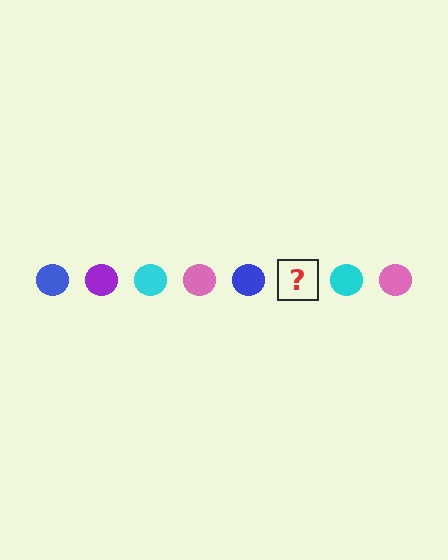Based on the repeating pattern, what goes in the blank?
The blank should be a purple circle.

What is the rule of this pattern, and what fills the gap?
The rule is that the pattern cycles through blue, purple, cyan, pink circles. The gap should be filled with a purple circle.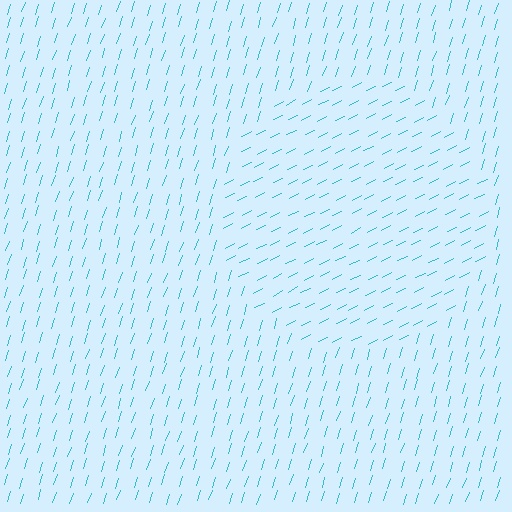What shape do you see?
I see a circle.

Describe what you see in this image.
The image is filled with small cyan line segments. A circle region in the image has lines oriented differently from the surrounding lines, creating a visible texture boundary.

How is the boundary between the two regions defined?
The boundary is defined purely by a change in line orientation (approximately 45 degrees difference). All lines are the same color and thickness.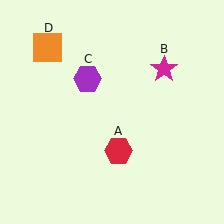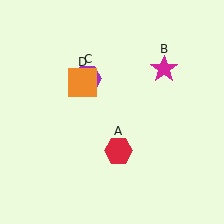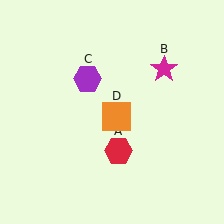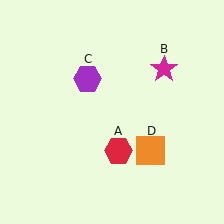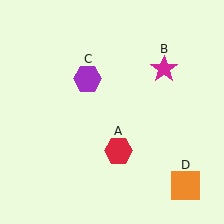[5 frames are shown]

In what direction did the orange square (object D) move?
The orange square (object D) moved down and to the right.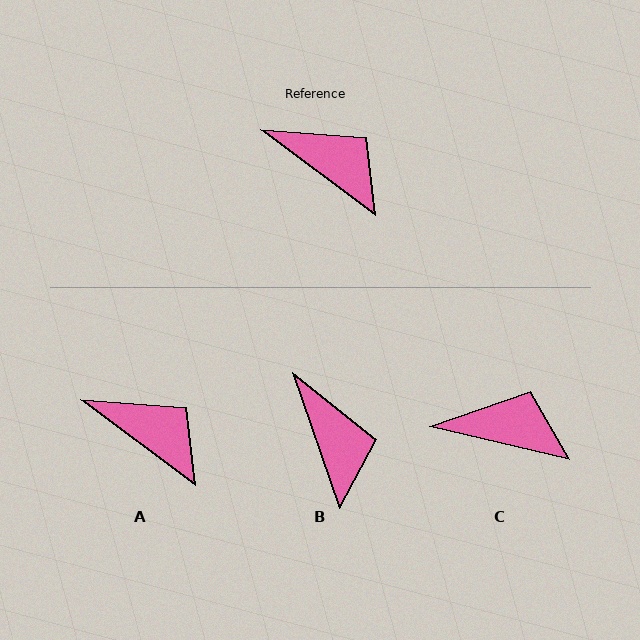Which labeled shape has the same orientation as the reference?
A.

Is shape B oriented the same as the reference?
No, it is off by about 34 degrees.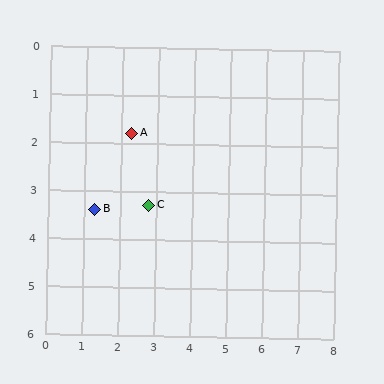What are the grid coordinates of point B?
Point B is at approximately (1.3, 3.4).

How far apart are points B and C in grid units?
Points B and C are about 1.5 grid units apart.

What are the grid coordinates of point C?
Point C is at approximately (2.8, 3.3).